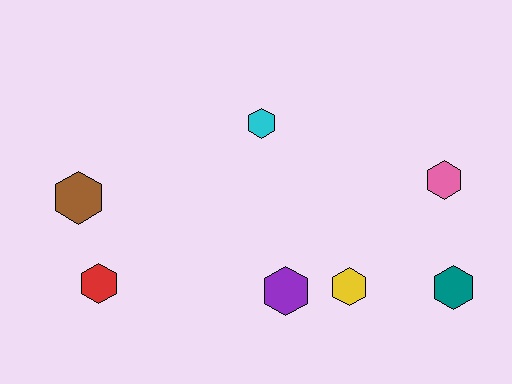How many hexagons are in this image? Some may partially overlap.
There are 7 hexagons.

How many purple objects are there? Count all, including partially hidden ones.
There is 1 purple object.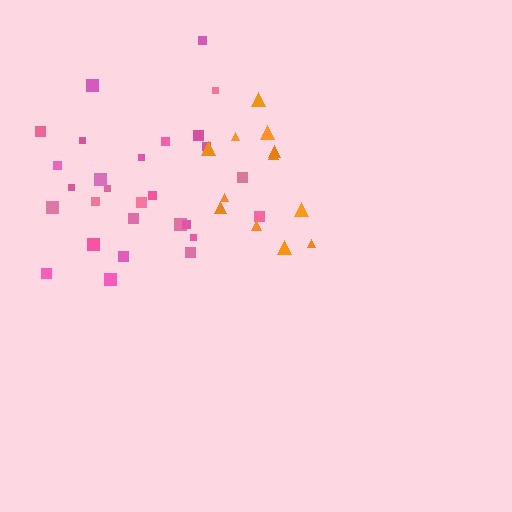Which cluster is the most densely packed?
Pink.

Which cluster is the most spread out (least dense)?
Orange.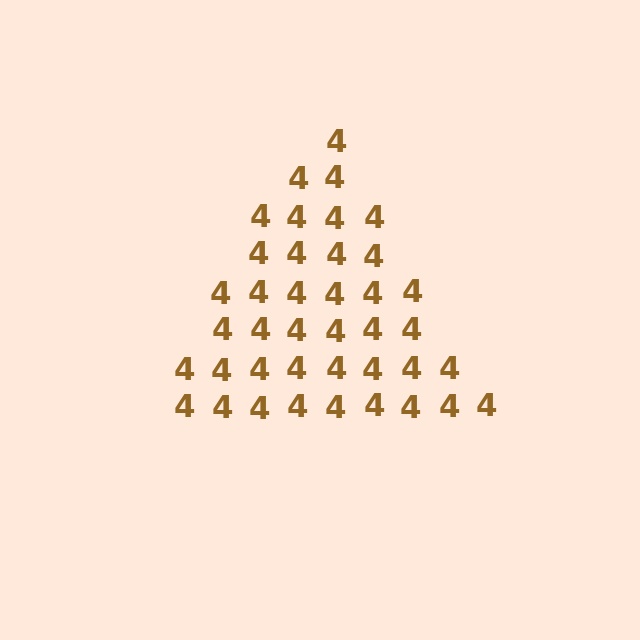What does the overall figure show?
The overall figure shows a triangle.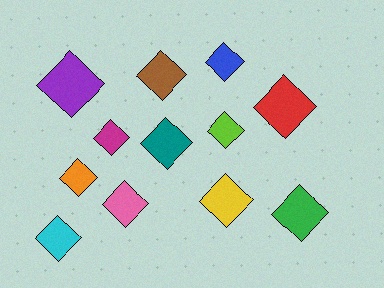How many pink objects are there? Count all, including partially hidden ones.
There is 1 pink object.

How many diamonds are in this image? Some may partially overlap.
There are 12 diamonds.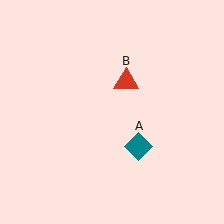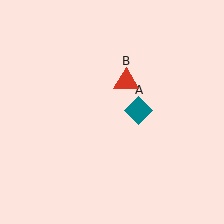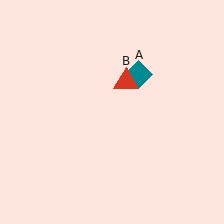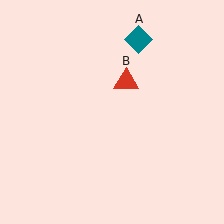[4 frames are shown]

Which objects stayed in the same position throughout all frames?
Red triangle (object B) remained stationary.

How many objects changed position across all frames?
1 object changed position: teal diamond (object A).